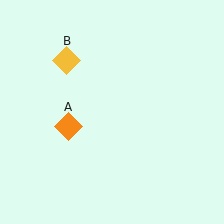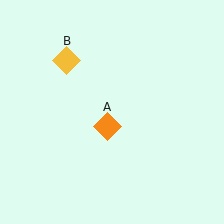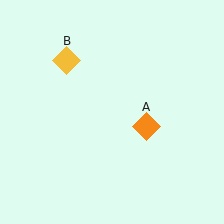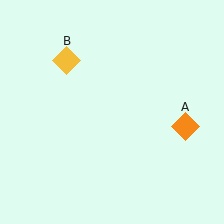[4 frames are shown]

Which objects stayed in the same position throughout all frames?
Yellow diamond (object B) remained stationary.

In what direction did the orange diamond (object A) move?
The orange diamond (object A) moved right.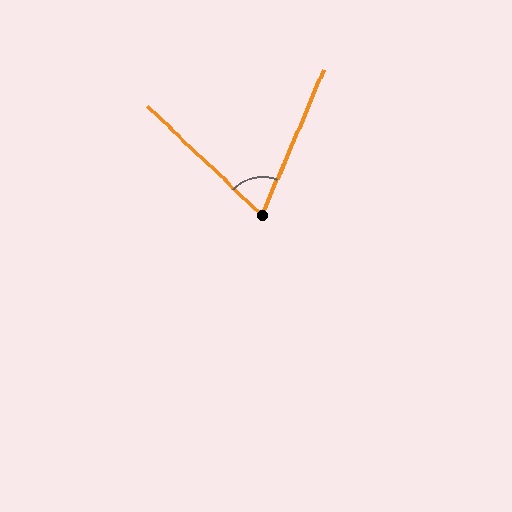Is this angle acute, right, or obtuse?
It is acute.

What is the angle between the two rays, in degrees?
Approximately 70 degrees.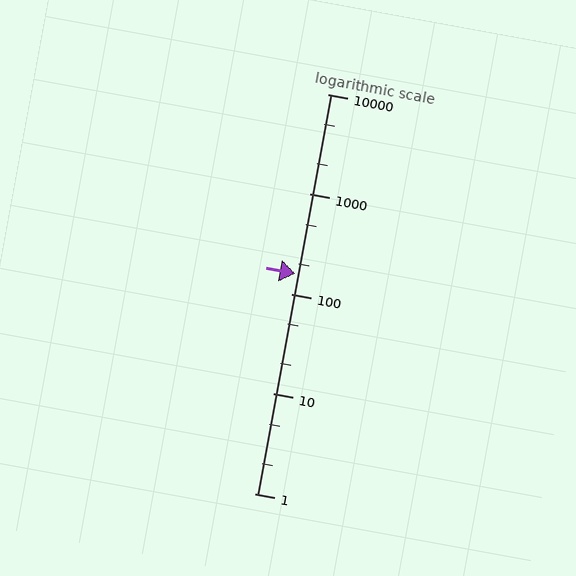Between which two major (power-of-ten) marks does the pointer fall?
The pointer is between 100 and 1000.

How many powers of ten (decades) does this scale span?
The scale spans 4 decades, from 1 to 10000.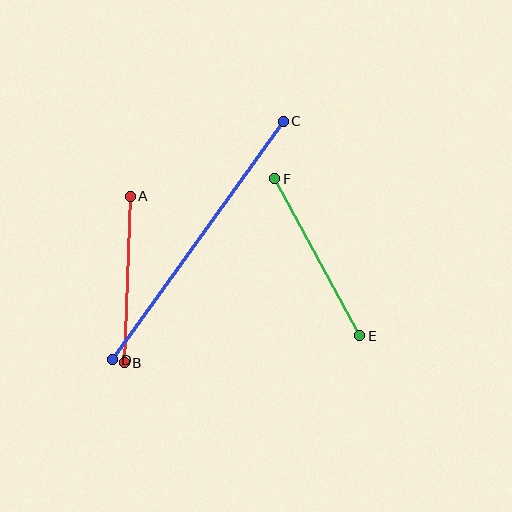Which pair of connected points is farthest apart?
Points C and D are farthest apart.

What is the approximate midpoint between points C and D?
The midpoint is at approximately (198, 241) pixels.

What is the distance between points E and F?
The distance is approximately 179 pixels.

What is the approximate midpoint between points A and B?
The midpoint is at approximately (127, 279) pixels.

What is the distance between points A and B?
The distance is approximately 166 pixels.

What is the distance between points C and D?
The distance is approximately 293 pixels.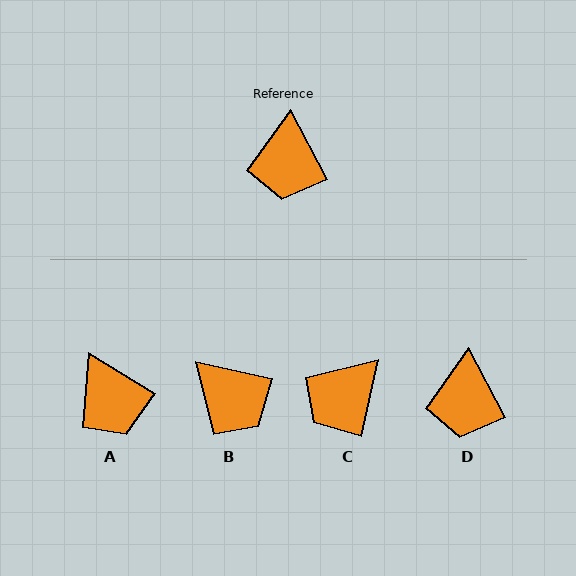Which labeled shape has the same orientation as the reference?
D.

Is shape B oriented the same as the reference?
No, it is off by about 49 degrees.